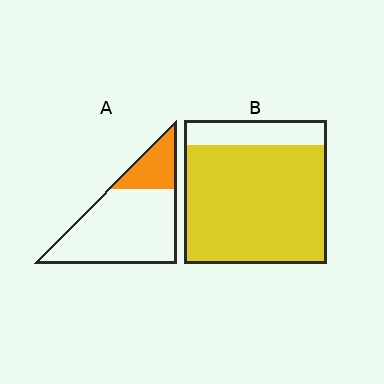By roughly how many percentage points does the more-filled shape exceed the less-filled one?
By roughly 60 percentage points (B over A).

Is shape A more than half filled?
No.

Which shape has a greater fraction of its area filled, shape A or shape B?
Shape B.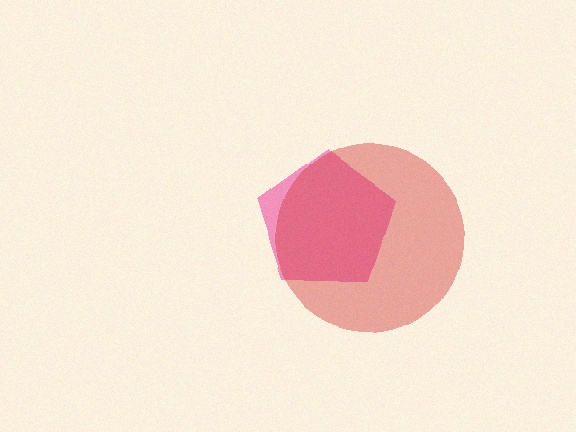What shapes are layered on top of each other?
The layered shapes are: a pink pentagon, a red circle.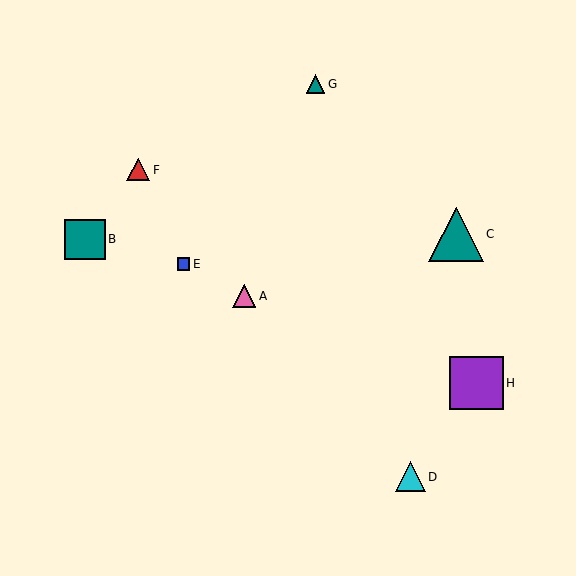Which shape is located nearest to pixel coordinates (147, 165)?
The red triangle (labeled F) at (138, 170) is nearest to that location.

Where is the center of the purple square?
The center of the purple square is at (476, 383).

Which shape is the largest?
The teal triangle (labeled C) is the largest.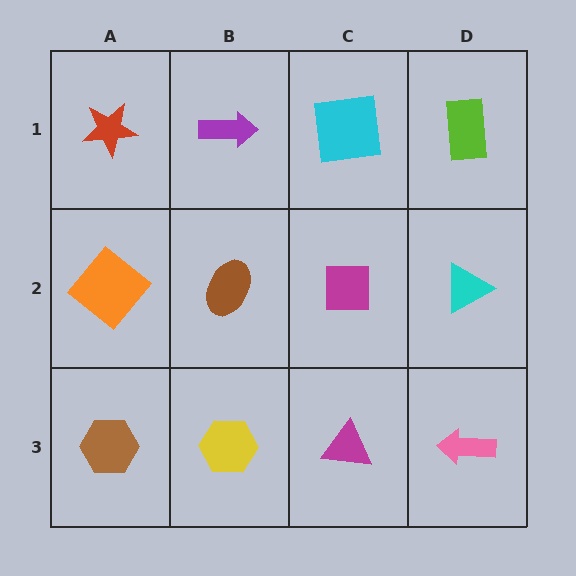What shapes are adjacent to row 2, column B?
A purple arrow (row 1, column B), a yellow hexagon (row 3, column B), an orange diamond (row 2, column A), a magenta square (row 2, column C).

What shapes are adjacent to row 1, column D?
A cyan triangle (row 2, column D), a cyan square (row 1, column C).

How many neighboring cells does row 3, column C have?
3.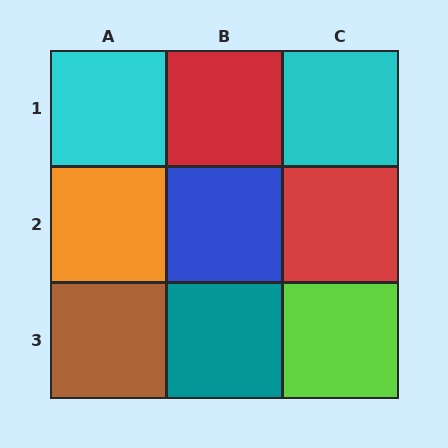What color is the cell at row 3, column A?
Brown.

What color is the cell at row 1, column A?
Cyan.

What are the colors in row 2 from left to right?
Orange, blue, red.